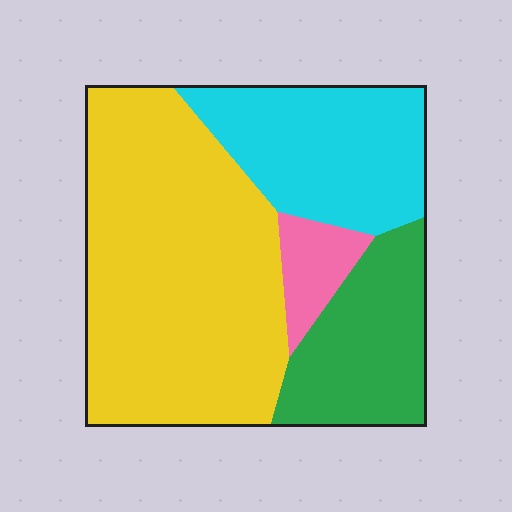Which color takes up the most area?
Yellow, at roughly 50%.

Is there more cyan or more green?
Cyan.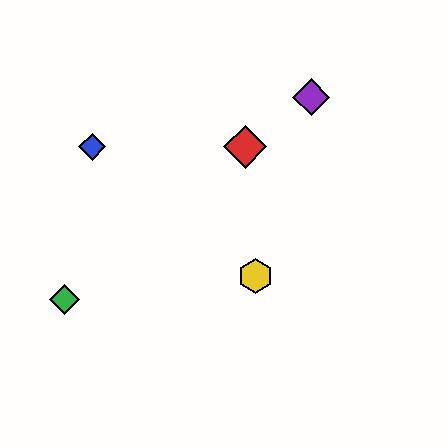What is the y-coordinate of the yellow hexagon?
The yellow hexagon is at y≈276.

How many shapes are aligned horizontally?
2 shapes (the red diamond, the blue diamond) are aligned horizontally.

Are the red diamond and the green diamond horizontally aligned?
No, the red diamond is at y≈147 and the green diamond is at y≈300.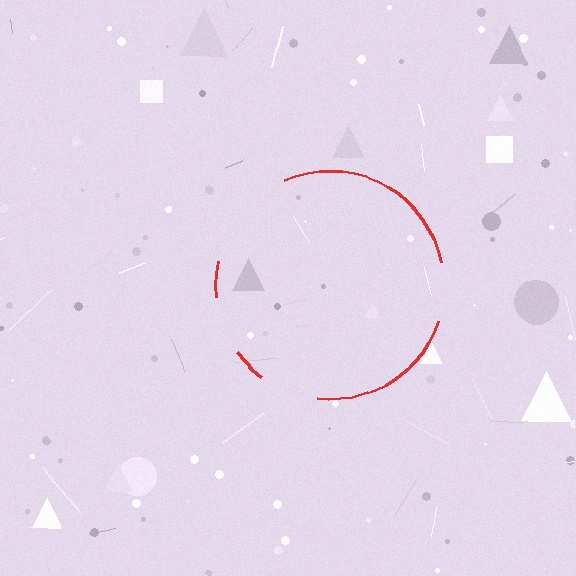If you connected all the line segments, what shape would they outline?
They would outline a circle.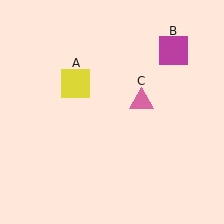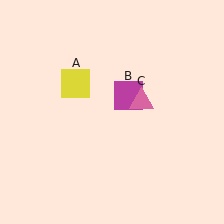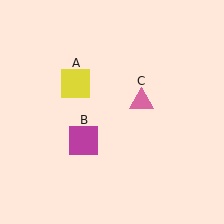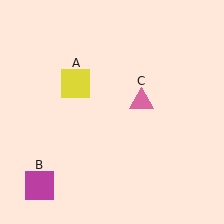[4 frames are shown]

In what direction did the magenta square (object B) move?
The magenta square (object B) moved down and to the left.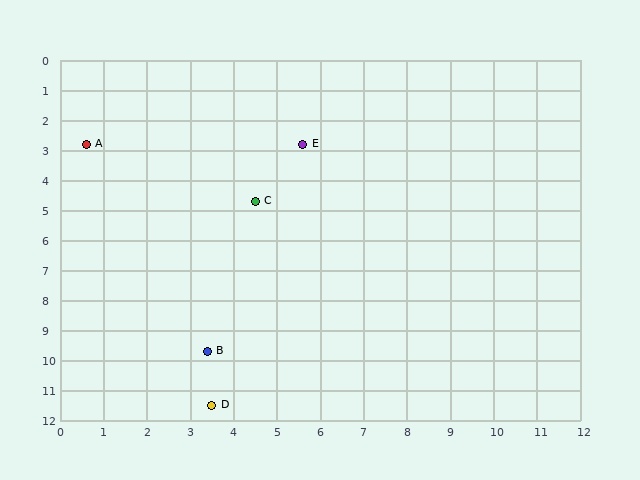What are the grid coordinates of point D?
Point D is at approximately (3.5, 11.5).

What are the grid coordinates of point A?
Point A is at approximately (0.6, 2.8).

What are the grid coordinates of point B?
Point B is at approximately (3.4, 9.7).